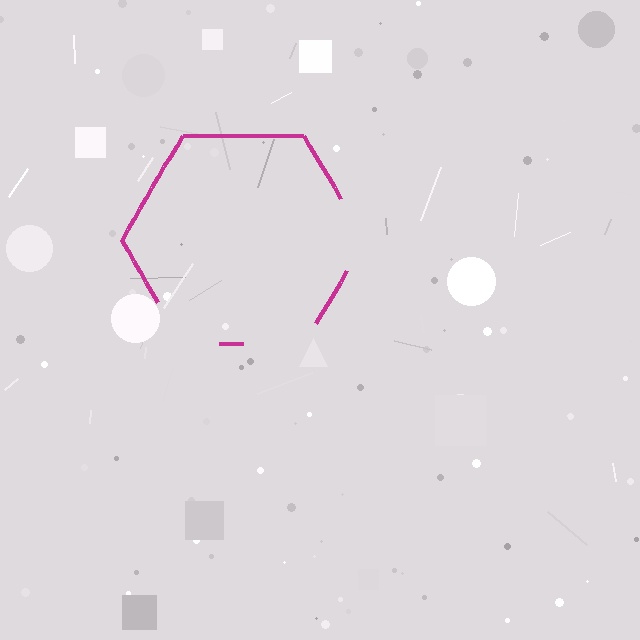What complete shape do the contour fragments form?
The contour fragments form a hexagon.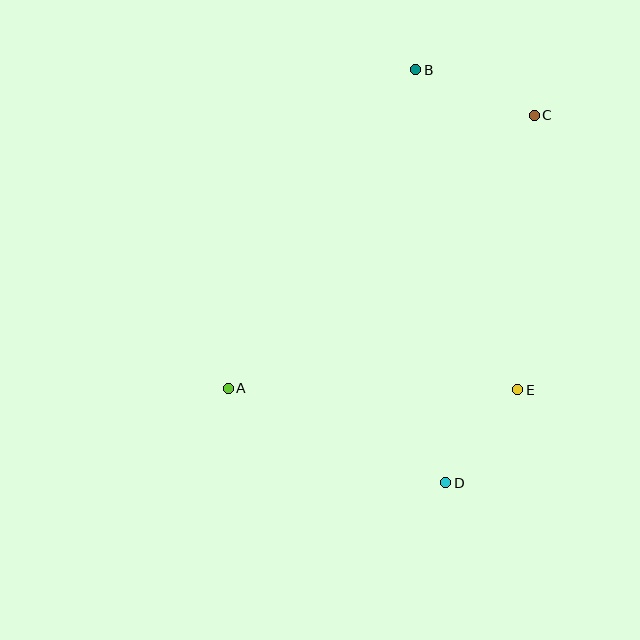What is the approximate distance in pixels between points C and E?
The distance between C and E is approximately 275 pixels.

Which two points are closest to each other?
Points D and E are closest to each other.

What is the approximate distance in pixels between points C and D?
The distance between C and D is approximately 378 pixels.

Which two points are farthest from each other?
Points B and D are farthest from each other.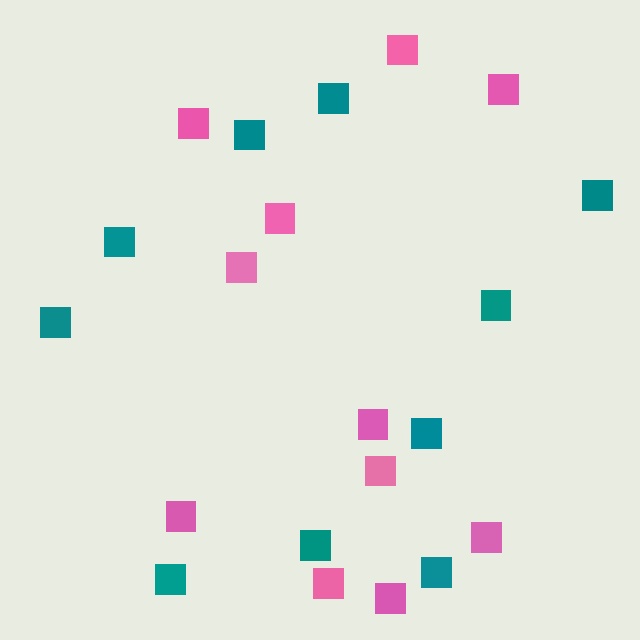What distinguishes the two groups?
There are 2 groups: one group of pink squares (11) and one group of teal squares (10).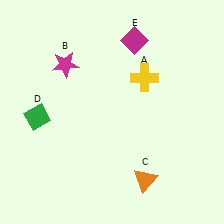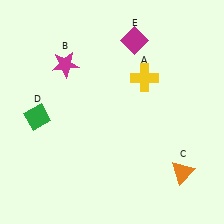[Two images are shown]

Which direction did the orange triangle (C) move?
The orange triangle (C) moved right.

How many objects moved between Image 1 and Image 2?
1 object moved between the two images.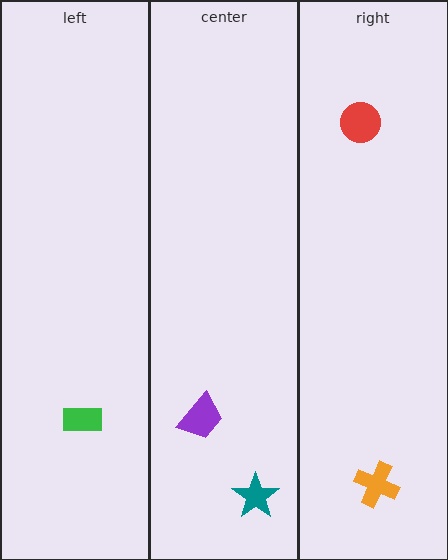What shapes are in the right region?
The orange cross, the red circle.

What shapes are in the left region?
The green rectangle.